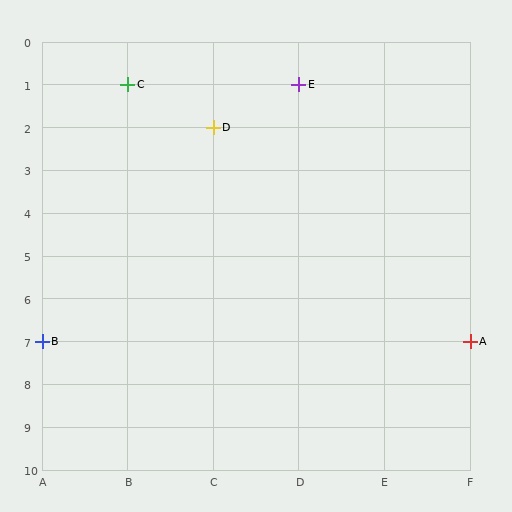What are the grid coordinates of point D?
Point D is at grid coordinates (C, 2).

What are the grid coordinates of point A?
Point A is at grid coordinates (F, 7).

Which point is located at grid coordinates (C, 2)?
Point D is at (C, 2).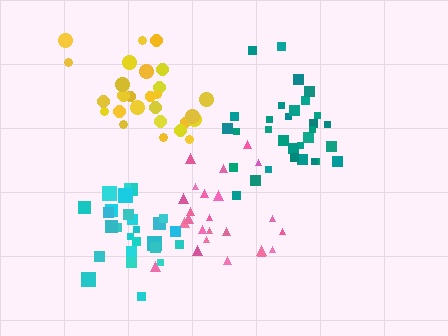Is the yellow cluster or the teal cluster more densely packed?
Teal.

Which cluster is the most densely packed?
Teal.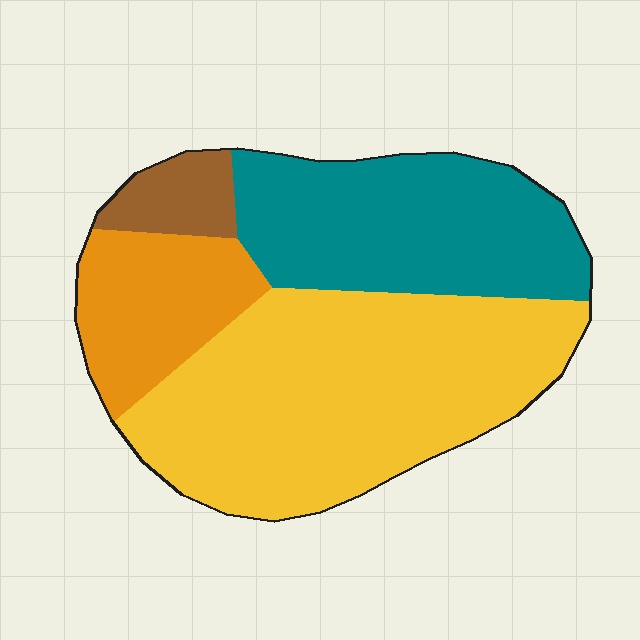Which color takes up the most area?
Yellow, at roughly 50%.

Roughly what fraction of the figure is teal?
Teal covers 30% of the figure.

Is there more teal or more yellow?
Yellow.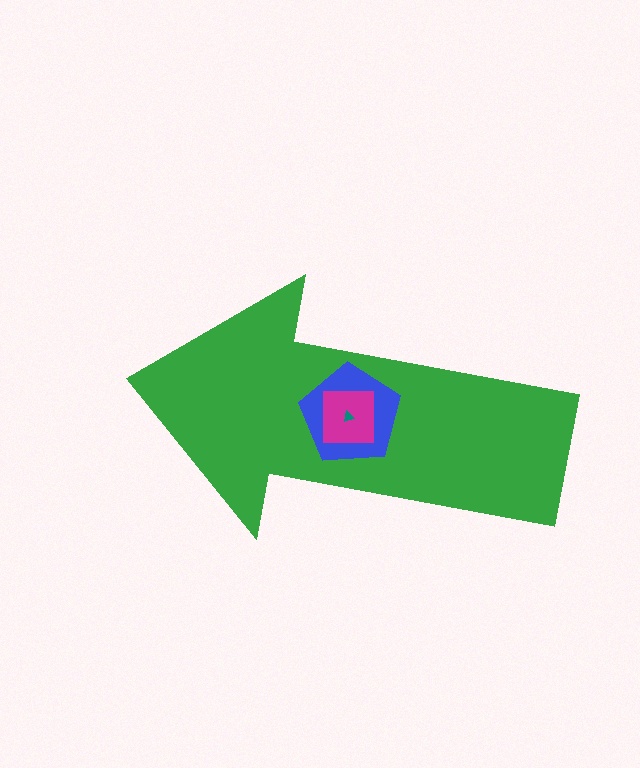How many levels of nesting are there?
4.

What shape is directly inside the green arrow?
The blue pentagon.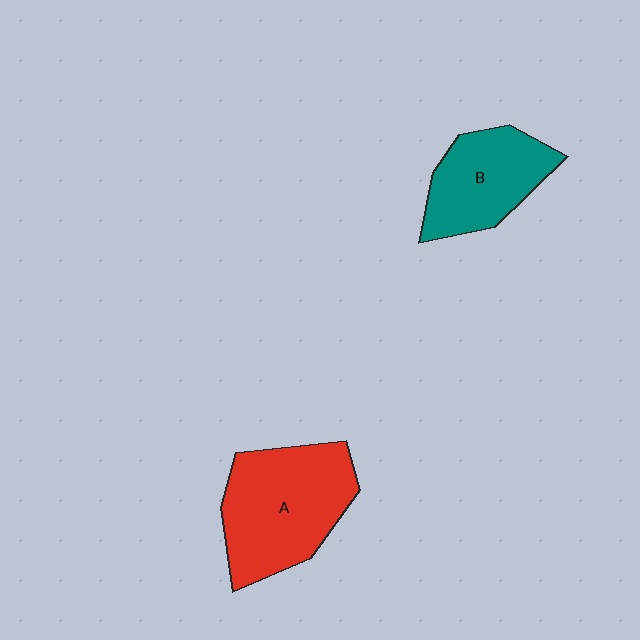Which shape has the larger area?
Shape A (red).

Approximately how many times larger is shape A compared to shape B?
Approximately 1.4 times.